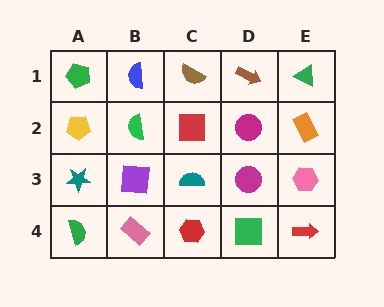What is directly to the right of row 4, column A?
A pink rectangle.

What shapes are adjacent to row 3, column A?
A yellow pentagon (row 2, column A), a green semicircle (row 4, column A), a purple square (row 3, column B).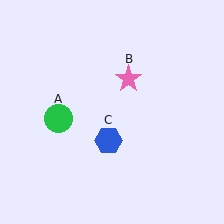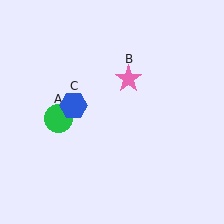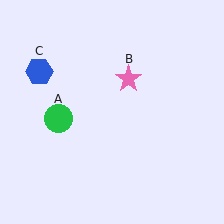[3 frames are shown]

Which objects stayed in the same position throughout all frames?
Green circle (object A) and pink star (object B) remained stationary.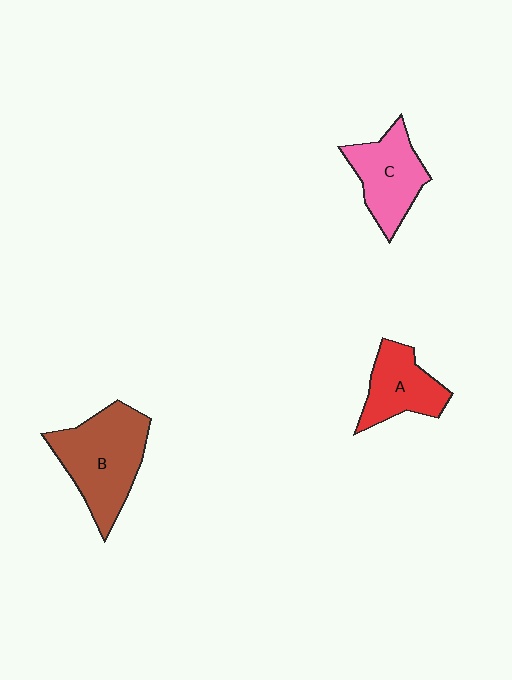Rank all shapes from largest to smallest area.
From largest to smallest: B (brown), C (pink), A (red).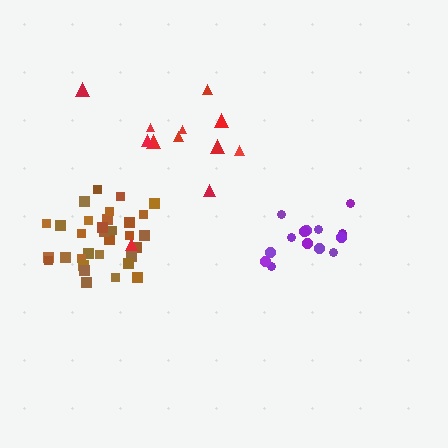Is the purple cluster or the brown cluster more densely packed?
Brown.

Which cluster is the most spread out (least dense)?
Red.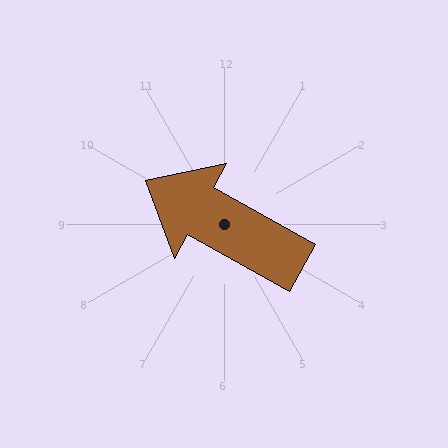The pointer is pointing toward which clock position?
Roughly 10 o'clock.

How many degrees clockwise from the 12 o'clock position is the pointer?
Approximately 299 degrees.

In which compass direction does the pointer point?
Northwest.